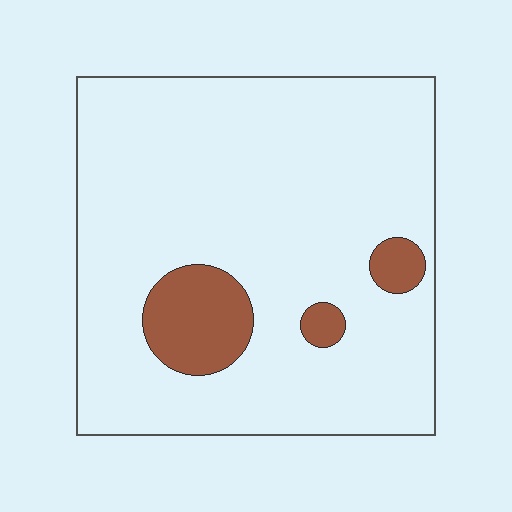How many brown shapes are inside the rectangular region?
3.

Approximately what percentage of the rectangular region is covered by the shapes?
Approximately 10%.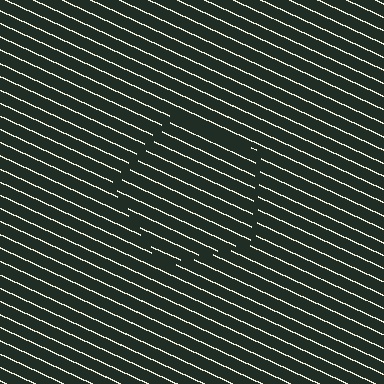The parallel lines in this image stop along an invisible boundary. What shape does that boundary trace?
An illusory pentagon. The interior of the shape contains the same grating, shifted by half a period — the contour is defined by the phase discontinuity where line-ends from the inner and outer gratings abut.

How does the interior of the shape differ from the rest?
The interior of the shape contains the same grating, shifted by half a period — the contour is defined by the phase discontinuity where line-ends from the inner and outer gratings abut.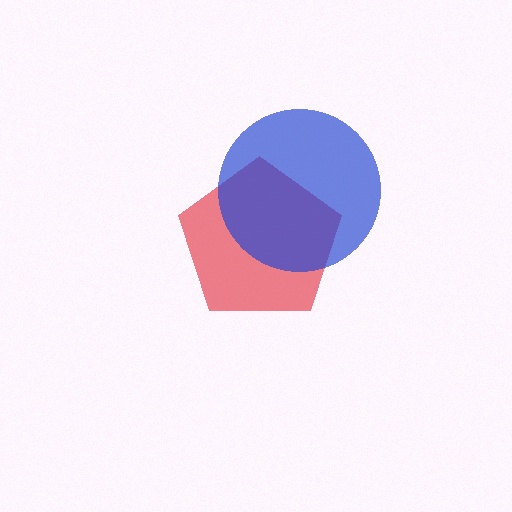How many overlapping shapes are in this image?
There are 2 overlapping shapes in the image.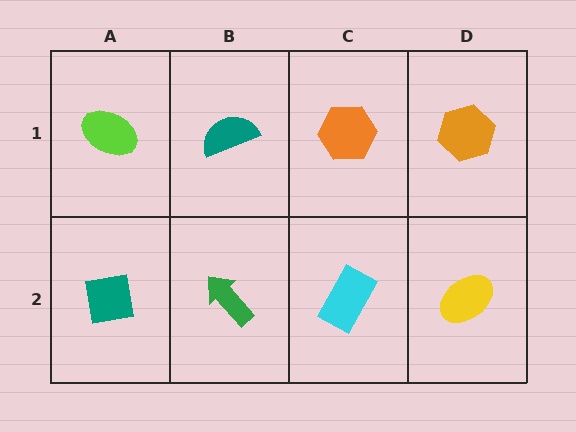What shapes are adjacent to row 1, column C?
A cyan rectangle (row 2, column C), a teal semicircle (row 1, column B), an orange hexagon (row 1, column D).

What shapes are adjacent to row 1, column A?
A teal square (row 2, column A), a teal semicircle (row 1, column B).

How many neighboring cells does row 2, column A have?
2.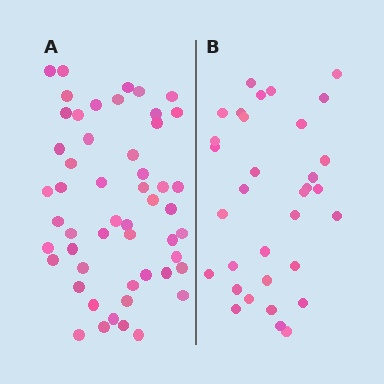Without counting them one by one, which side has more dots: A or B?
Region A (the left region) has more dots.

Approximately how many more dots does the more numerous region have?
Region A has approximately 20 more dots than region B.